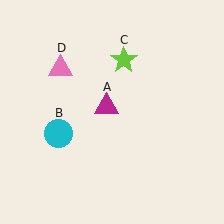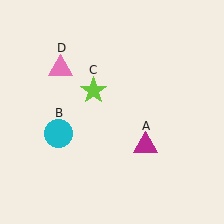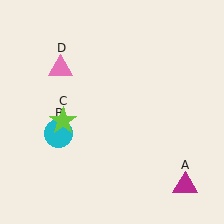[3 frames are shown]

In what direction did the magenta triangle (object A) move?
The magenta triangle (object A) moved down and to the right.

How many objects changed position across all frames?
2 objects changed position: magenta triangle (object A), lime star (object C).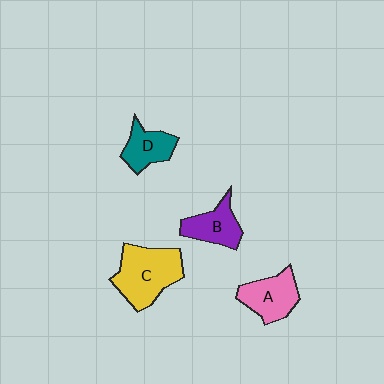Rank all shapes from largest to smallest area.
From largest to smallest: C (yellow), A (pink), B (purple), D (teal).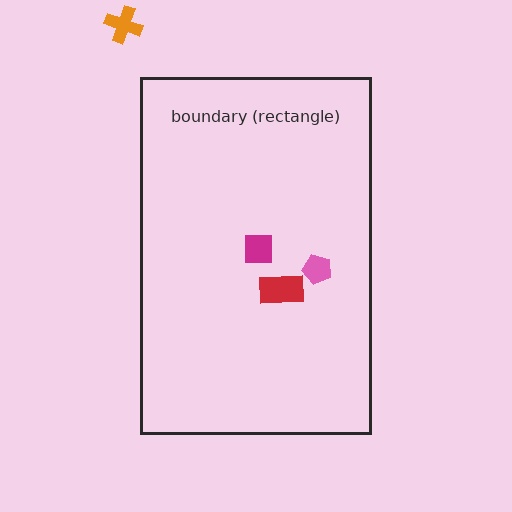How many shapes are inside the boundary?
3 inside, 1 outside.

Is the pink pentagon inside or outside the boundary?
Inside.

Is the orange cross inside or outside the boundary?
Outside.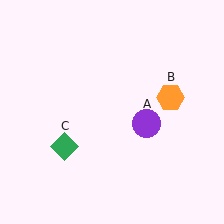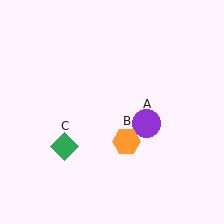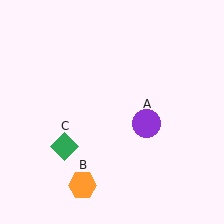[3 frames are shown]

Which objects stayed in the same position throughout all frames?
Purple circle (object A) and green diamond (object C) remained stationary.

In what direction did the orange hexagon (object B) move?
The orange hexagon (object B) moved down and to the left.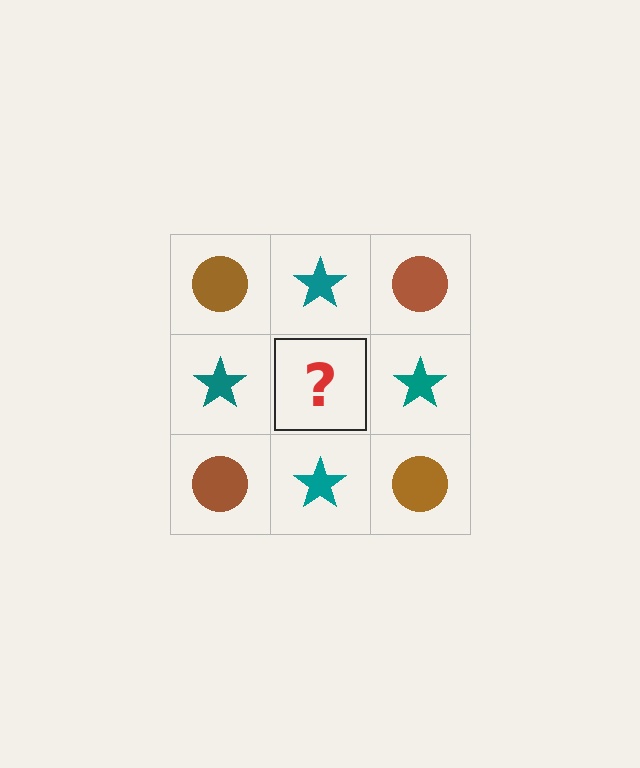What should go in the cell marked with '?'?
The missing cell should contain a brown circle.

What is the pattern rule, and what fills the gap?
The rule is that it alternates brown circle and teal star in a checkerboard pattern. The gap should be filled with a brown circle.